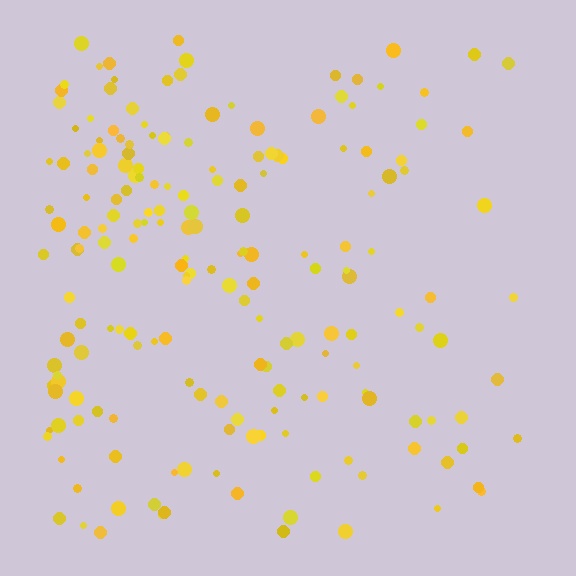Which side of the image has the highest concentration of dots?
The left.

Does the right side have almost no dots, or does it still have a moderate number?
Still a moderate number, just noticeably fewer than the left.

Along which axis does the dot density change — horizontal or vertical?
Horizontal.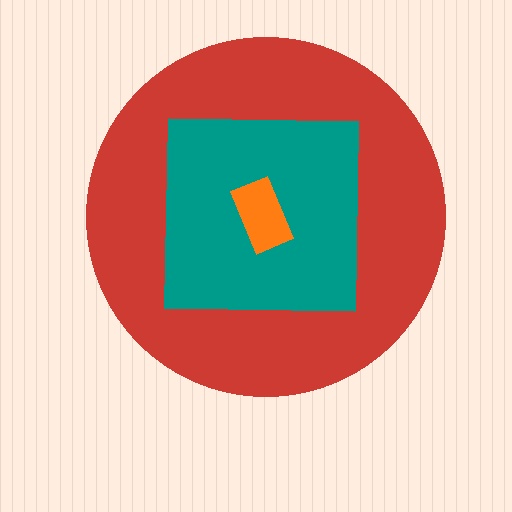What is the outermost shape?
The red circle.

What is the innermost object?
The orange rectangle.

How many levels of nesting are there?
3.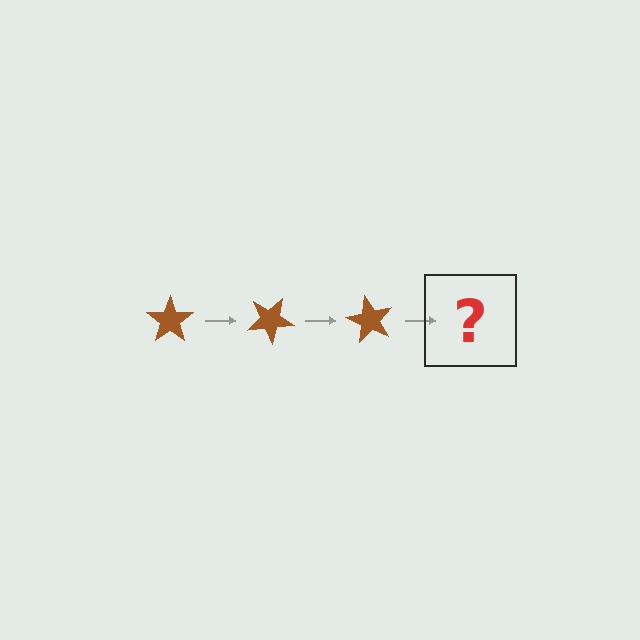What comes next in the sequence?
The next element should be a brown star rotated 90 degrees.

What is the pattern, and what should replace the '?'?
The pattern is that the star rotates 30 degrees each step. The '?' should be a brown star rotated 90 degrees.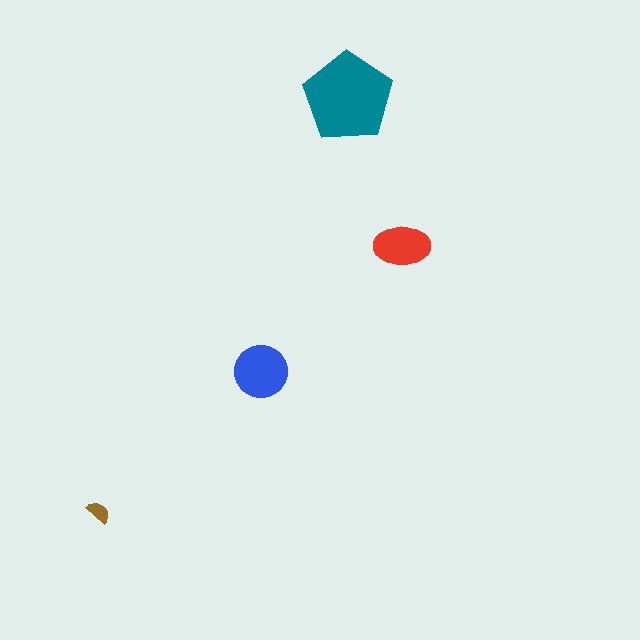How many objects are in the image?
There are 4 objects in the image.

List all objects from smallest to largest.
The brown semicircle, the red ellipse, the blue circle, the teal pentagon.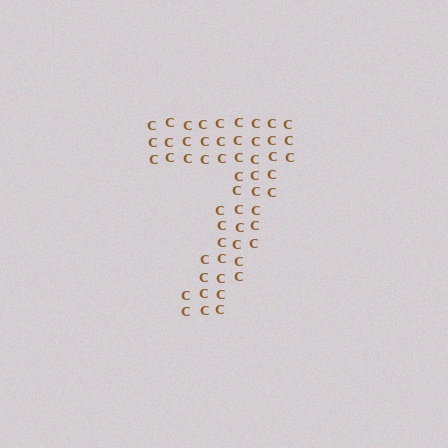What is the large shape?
The large shape is the digit 7.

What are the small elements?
The small elements are letter C's.